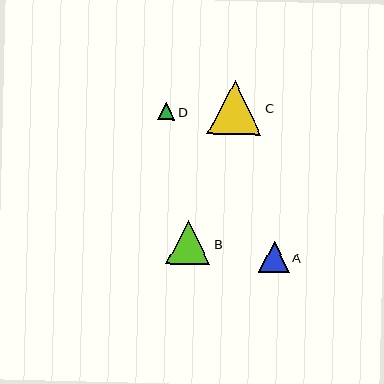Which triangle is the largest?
Triangle C is the largest with a size of approximately 54 pixels.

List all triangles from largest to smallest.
From largest to smallest: C, B, A, D.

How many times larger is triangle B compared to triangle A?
Triangle B is approximately 1.4 times the size of triangle A.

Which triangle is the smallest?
Triangle D is the smallest with a size of approximately 17 pixels.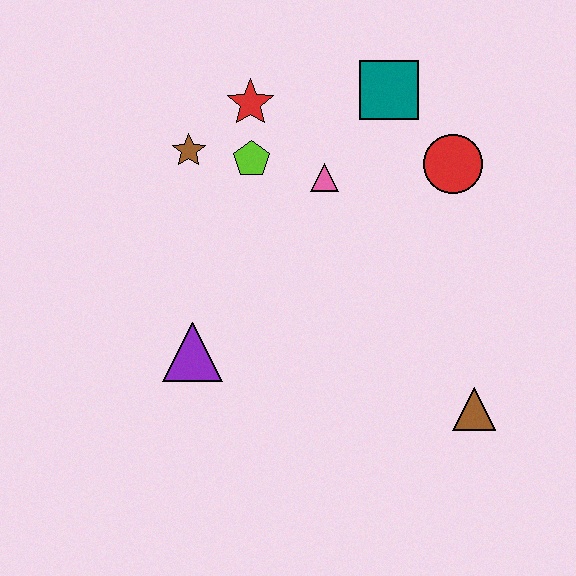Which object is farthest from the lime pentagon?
The brown triangle is farthest from the lime pentagon.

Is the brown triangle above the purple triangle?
No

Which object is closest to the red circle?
The teal square is closest to the red circle.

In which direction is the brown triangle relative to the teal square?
The brown triangle is below the teal square.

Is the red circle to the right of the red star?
Yes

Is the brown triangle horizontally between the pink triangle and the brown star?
No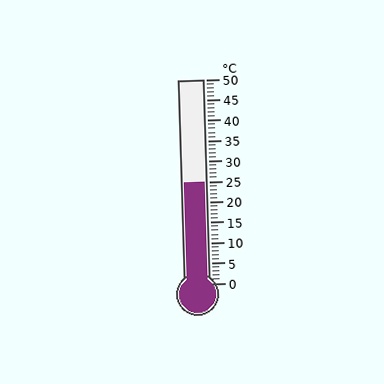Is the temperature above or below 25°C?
The temperature is at 25°C.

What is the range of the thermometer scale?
The thermometer scale ranges from 0°C to 50°C.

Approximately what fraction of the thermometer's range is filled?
The thermometer is filled to approximately 50% of its range.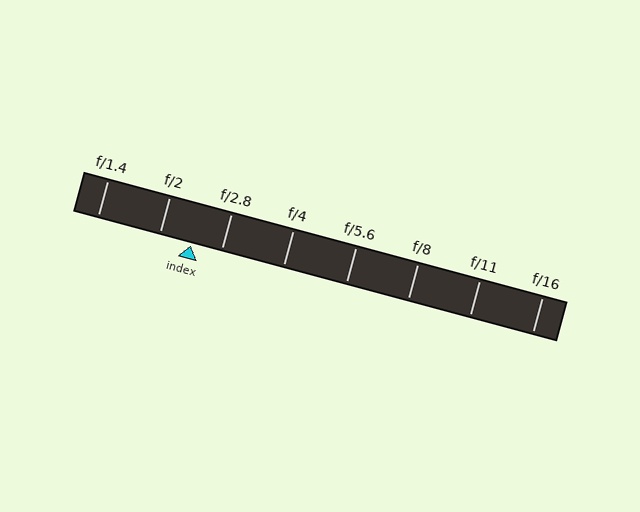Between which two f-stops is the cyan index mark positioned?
The index mark is between f/2 and f/2.8.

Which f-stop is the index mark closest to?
The index mark is closest to f/2.8.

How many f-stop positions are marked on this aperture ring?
There are 8 f-stop positions marked.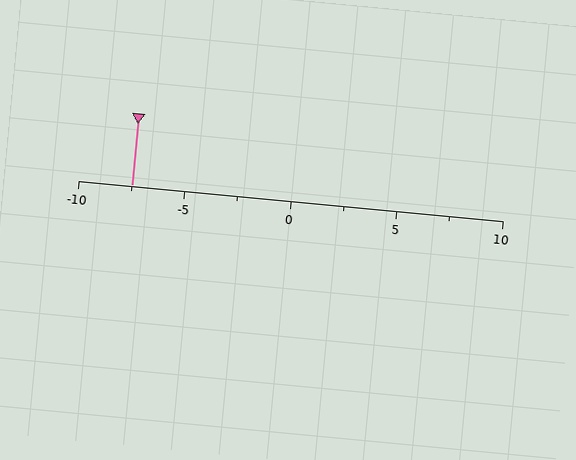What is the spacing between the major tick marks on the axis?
The major ticks are spaced 5 apart.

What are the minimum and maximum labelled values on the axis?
The axis runs from -10 to 10.